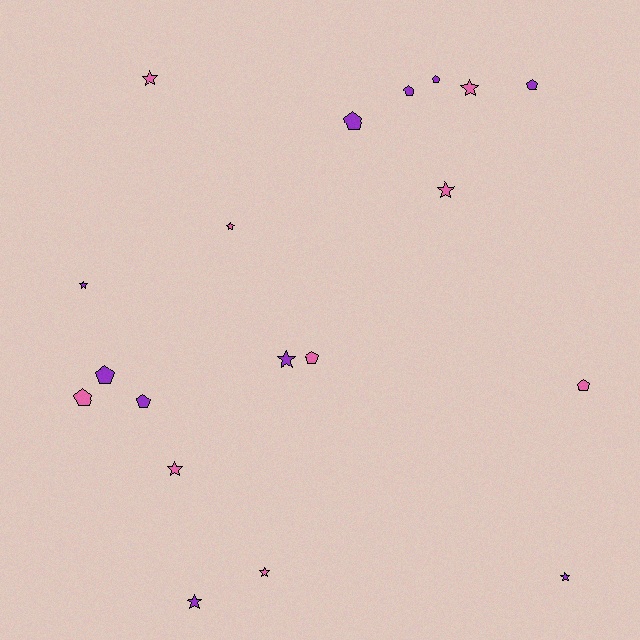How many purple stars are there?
There are 4 purple stars.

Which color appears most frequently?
Purple, with 10 objects.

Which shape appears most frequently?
Star, with 10 objects.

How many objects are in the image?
There are 19 objects.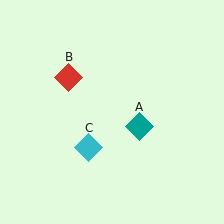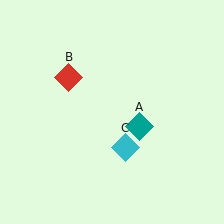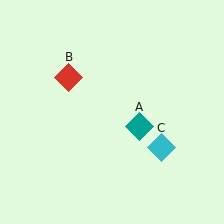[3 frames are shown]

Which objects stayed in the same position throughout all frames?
Teal diamond (object A) and red diamond (object B) remained stationary.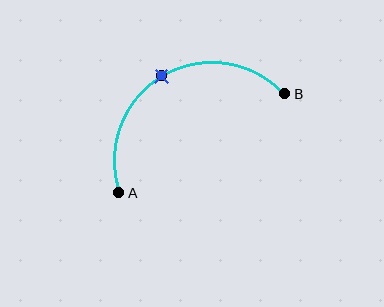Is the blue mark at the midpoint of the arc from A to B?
Yes. The blue mark lies on the arc at equal arc-length from both A and B — it is the arc midpoint.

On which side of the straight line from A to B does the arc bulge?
The arc bulges above the straight line connecting A and B.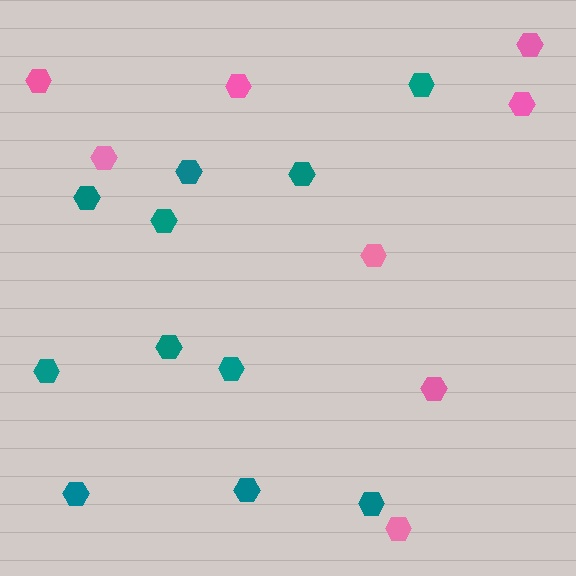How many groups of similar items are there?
There are 2 groups: one group of teal hexagons (11) and one group of pink hexagons (8).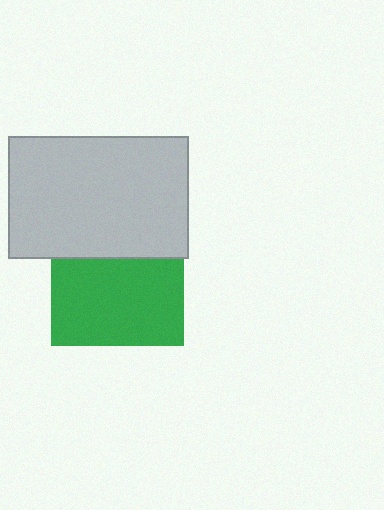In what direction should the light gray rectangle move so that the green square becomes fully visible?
The light gray rectangle should move up. That is the shortest direction to clear the overlap and leave the green square fully visible.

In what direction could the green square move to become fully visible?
The green square could move down. That would shift it out from behind the light gray rectangle entirely.